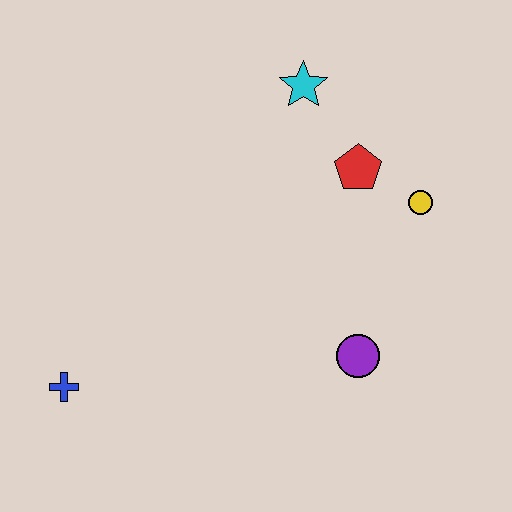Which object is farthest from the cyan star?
The blue cross is farthest from the cyan star.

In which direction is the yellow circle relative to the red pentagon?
The yellow circle is to the right of the red pentagon.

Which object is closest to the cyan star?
The red pentagon is closest to the cyan star.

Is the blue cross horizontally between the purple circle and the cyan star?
No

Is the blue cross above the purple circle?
No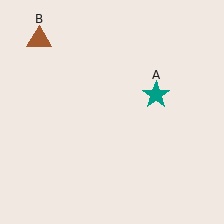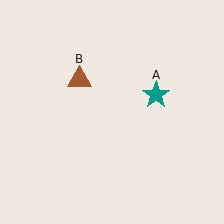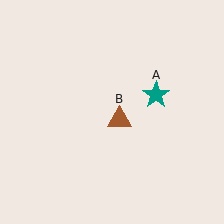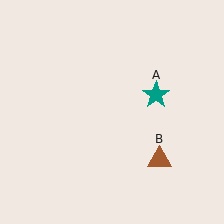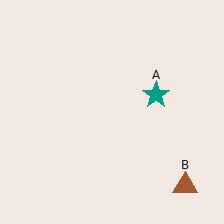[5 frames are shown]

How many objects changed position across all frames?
1 object changed position: brown triangle (object B).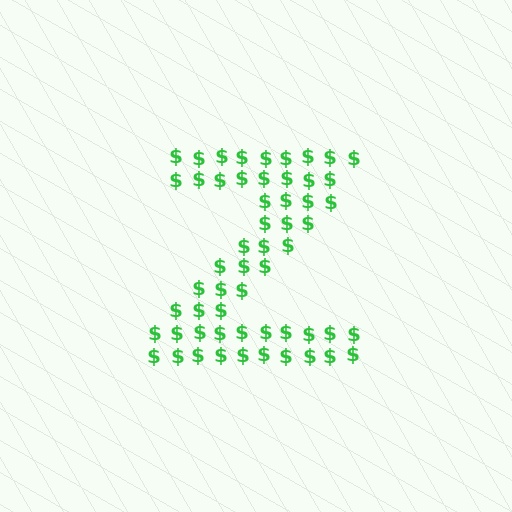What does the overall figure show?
The overall figure shows the letter Z.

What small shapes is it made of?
It is made of small dollar signs.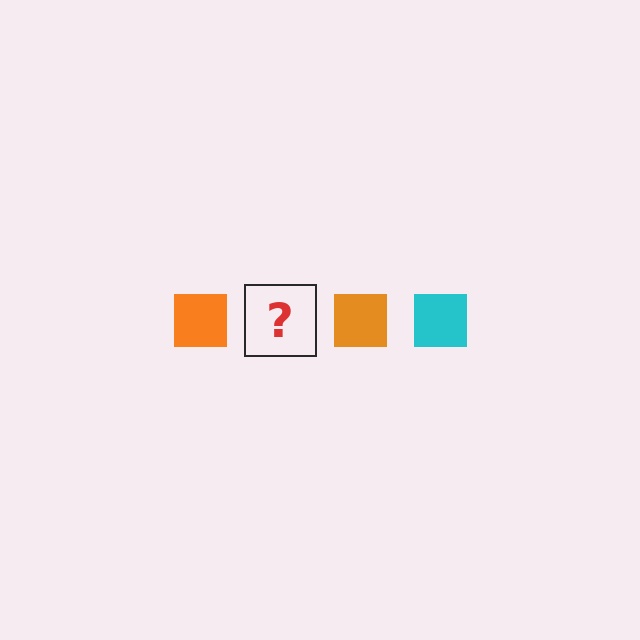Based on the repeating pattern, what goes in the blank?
The blank should be a cyan square.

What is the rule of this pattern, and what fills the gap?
The rule is that the pattern cycles through orange, cyan squares. The gap should be filled with a cyan square.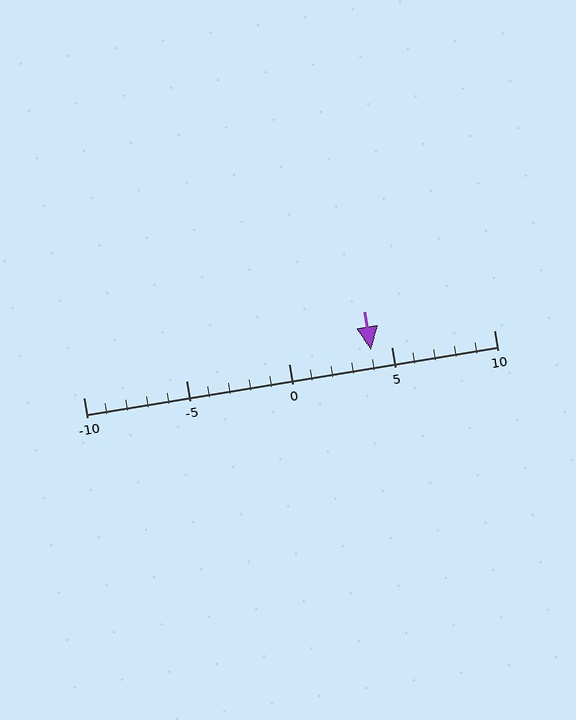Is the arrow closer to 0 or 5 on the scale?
The arrow is closer to 5.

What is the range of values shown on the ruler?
The ruler shows values from -10 to 10.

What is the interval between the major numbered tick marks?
The major tick marks are spaced 5 units apart.